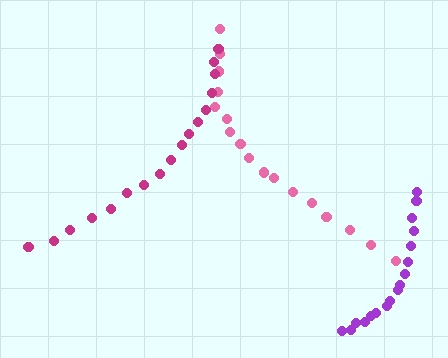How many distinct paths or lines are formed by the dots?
There are 3 distinct paths.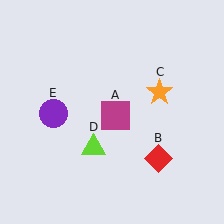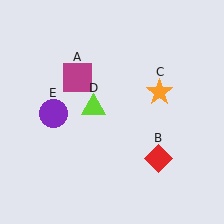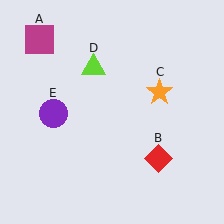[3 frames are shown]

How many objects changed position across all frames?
2 objects changed position: magenta square (object A), lime triangle (object D).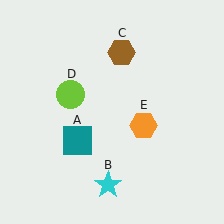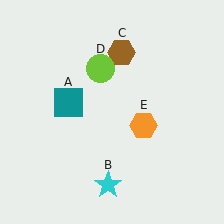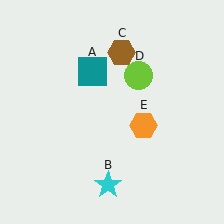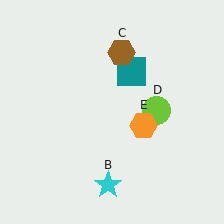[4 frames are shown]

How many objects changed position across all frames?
2 objects changed position: teal square (object A), lime circle (object D).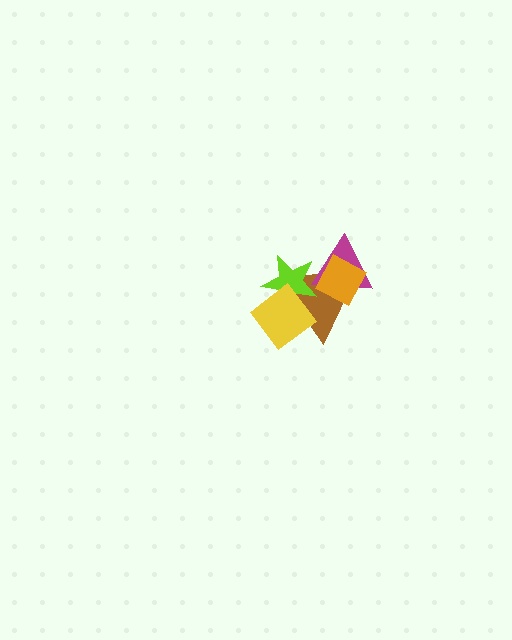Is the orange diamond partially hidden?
No, no other shape covers it.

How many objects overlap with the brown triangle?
4 objects overlap with the brown triangle.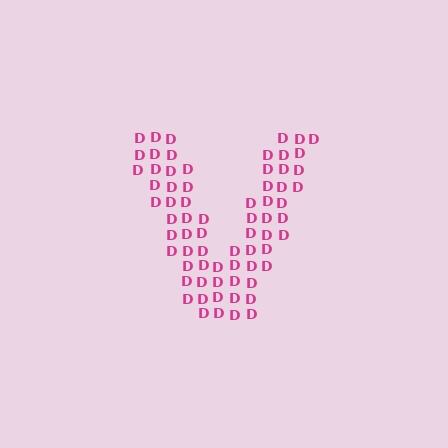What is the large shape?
The large shape is the letter V.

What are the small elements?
The small elements are letter D's.